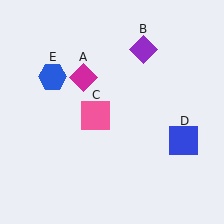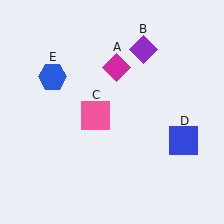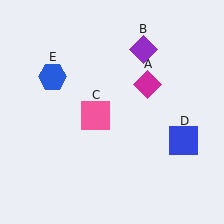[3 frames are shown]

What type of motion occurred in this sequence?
The magenta diamond (object A) rotated clockwise around the center of the scene.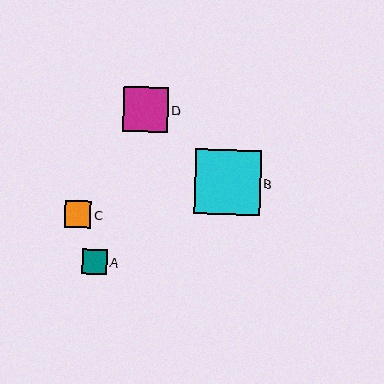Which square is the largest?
Square B is the largest with a size of approximately 66 pixels.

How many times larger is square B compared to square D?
Square B is approximately 1.5 times the size of square D.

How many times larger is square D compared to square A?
Square D is approximately 1.8 times the size of square A.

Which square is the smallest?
Square A is the smallest with a size of approximately 25 pixels.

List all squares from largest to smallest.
From largest to smallest: B, D, C, A.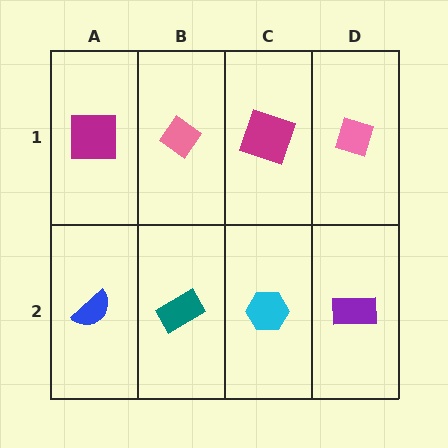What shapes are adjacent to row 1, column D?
A purple rectangle (row 2, column D), a magenta square (row 1, column C).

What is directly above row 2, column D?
A pink diamond.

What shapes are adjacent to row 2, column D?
A pink diamond (row 1, column D), a cyan hexagon (row 2, column C).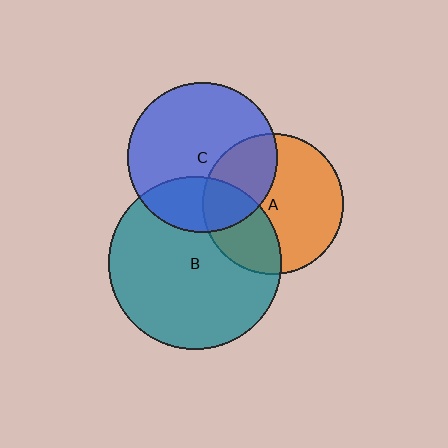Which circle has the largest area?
Circle B (teal).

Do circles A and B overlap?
Yes.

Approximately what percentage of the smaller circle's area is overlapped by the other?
Approximately 30%.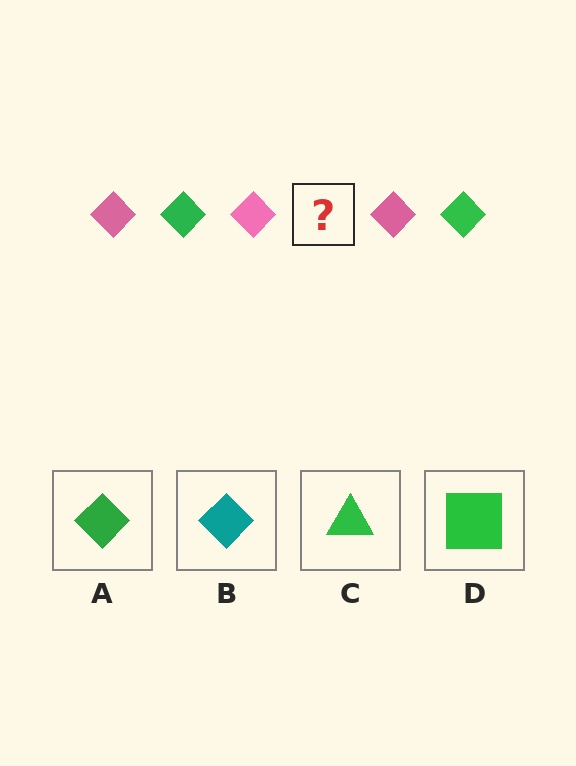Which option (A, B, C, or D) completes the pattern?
A.